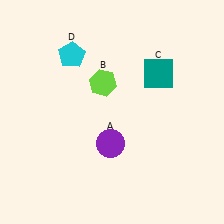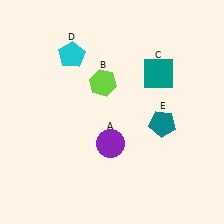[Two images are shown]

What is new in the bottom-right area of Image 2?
A teal pentagon (E) was added in the bottom-right area of Image 2.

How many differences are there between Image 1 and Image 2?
There is 1 difference between the two images.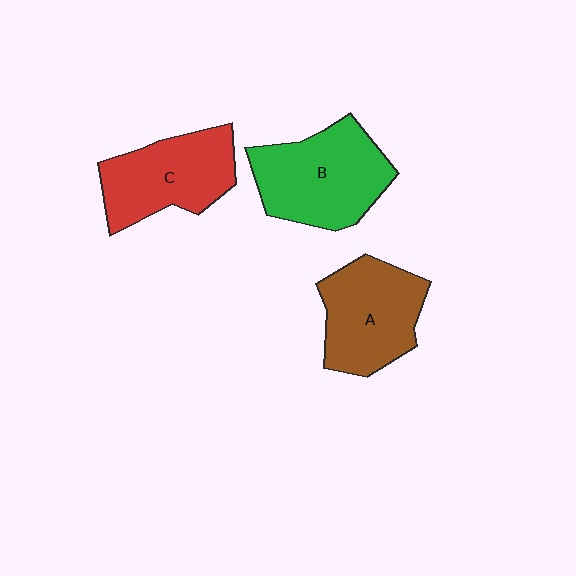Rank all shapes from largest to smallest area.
From largest to smallest: B (green), A (brown), C (red).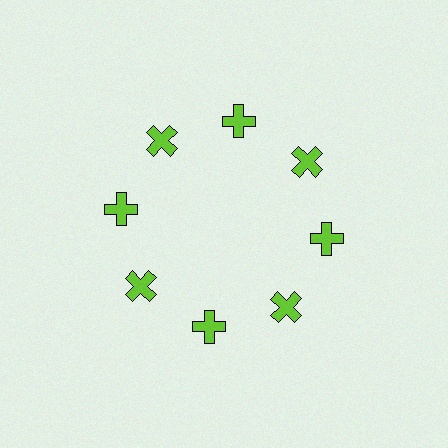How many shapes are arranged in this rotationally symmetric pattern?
There are 8 shapes, arranged in 8 groups of 1.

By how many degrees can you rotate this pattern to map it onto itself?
The pattern maps onto itself every 45 degrees of rotation.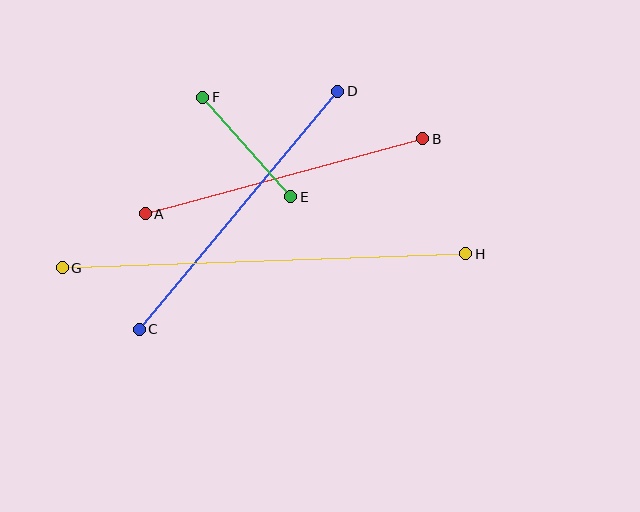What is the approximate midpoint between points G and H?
The midpoint is at approximately (264, 261) pixels.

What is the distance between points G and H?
The distance is approximately 404 pixels.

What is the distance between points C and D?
The distance is approximately 310 pixels.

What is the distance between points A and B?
The distance is approximately 288 pixels.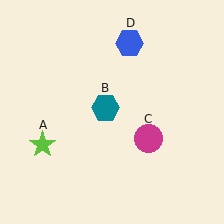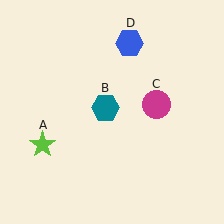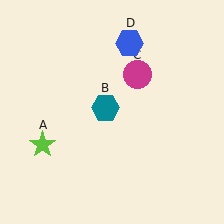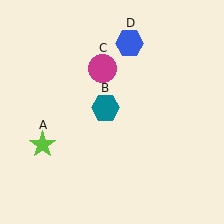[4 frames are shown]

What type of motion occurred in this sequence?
The magenta circle (object C) rotated counterclockwise around the center of the scene.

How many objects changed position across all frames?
1 object changed position: magenta circle (object C).